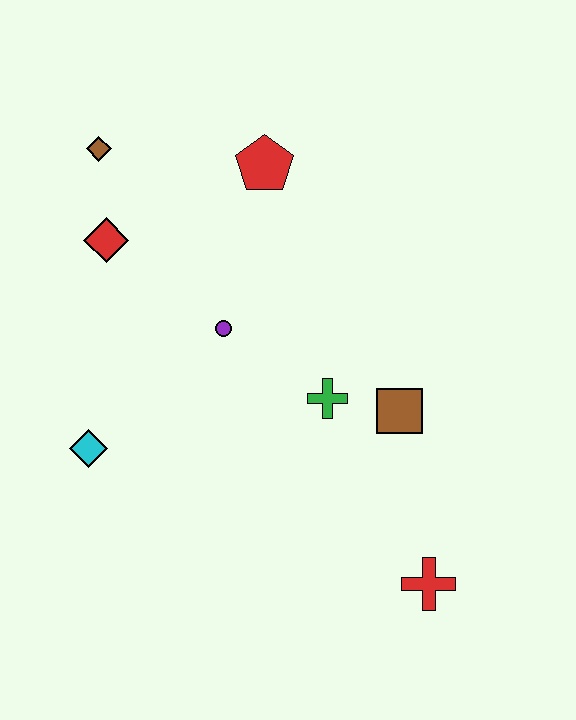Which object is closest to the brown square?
The green cross is closest to the brown square.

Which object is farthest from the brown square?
The brown diamond is farthest from the brown square.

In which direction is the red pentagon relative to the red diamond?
The red pentagon is to the right of the red diamond.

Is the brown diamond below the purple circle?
No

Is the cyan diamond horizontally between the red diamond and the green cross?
No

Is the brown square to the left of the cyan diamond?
No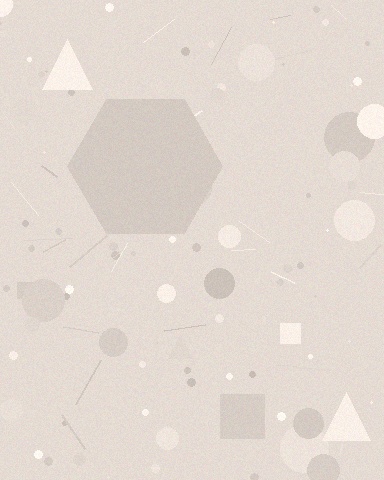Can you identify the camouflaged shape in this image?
The camouflaged shape is a hexagon.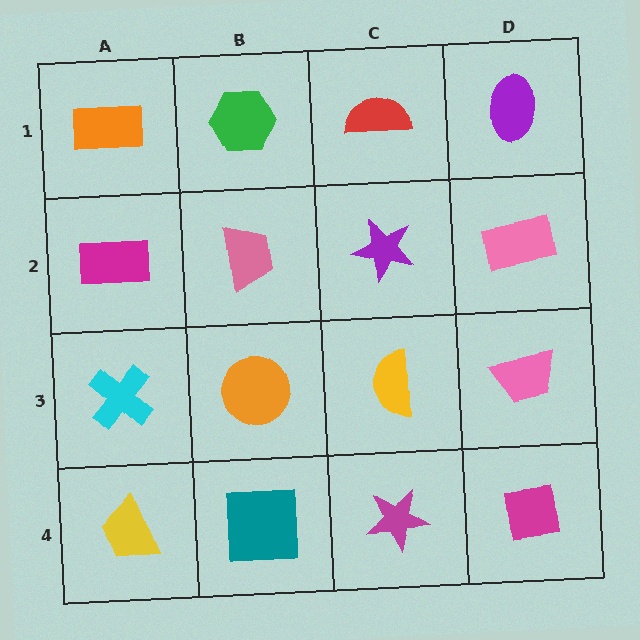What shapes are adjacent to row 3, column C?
A purple star (row 2, column C), a magenta star (row 4, column C), an orange circle (row 3, column B), a pink trapezoid (row 3, column D).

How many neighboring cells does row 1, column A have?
2.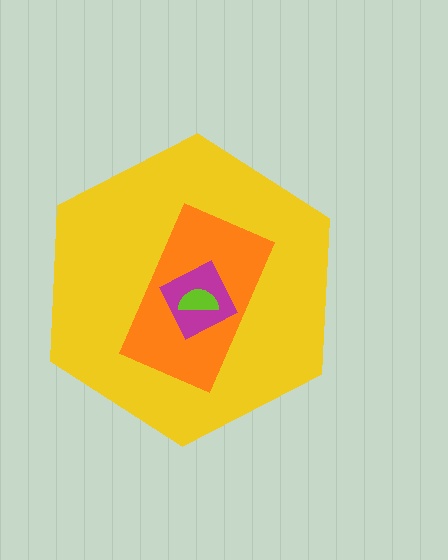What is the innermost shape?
The lime semicircle.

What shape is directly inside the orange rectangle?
The magenta square.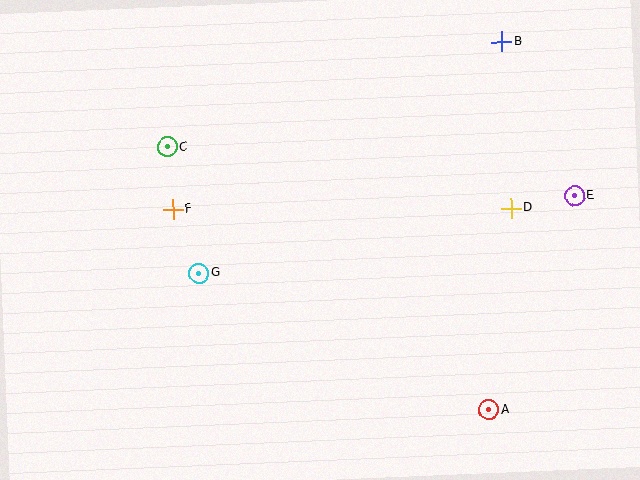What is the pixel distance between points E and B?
The distance between E and B is 170 pixels.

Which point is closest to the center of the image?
Point G at (199, 273) is closest to the center.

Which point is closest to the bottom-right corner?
Point A is closest to the bottom-right corner.